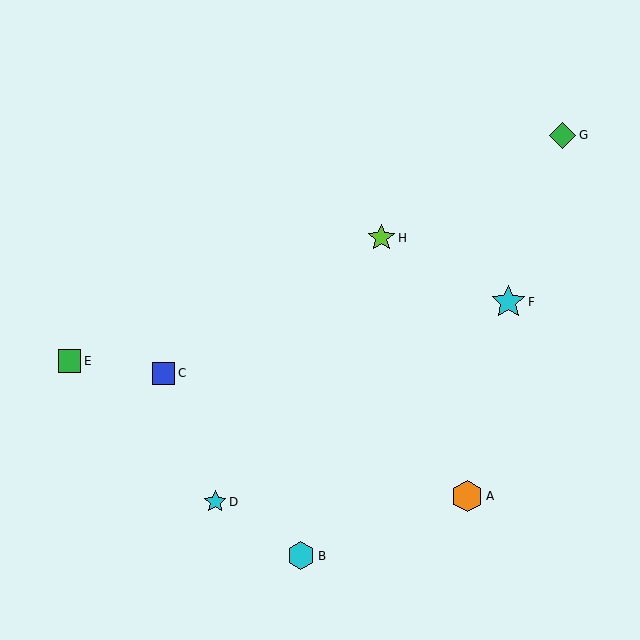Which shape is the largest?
The cyan star (labeled F) is the largest.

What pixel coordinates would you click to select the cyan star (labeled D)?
Click at (215, 502) to select the cyan star D.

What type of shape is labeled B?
Shape B is a cyan hexagon.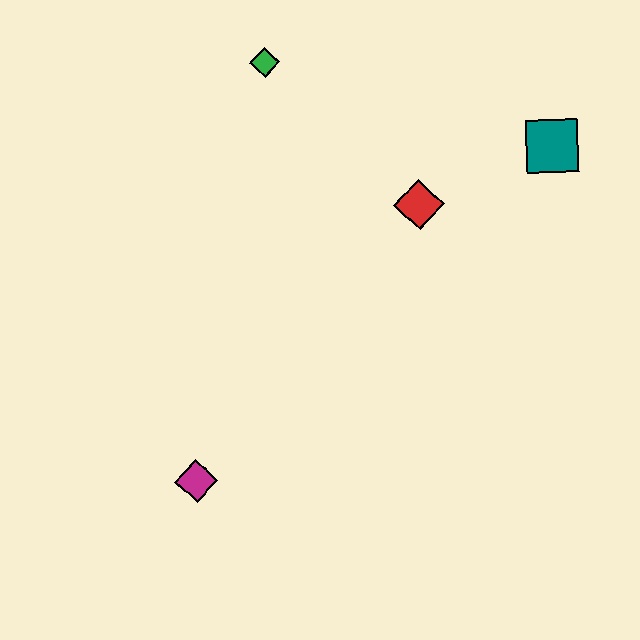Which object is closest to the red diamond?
The teal square is closest to the red diamond.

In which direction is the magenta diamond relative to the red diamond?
The magenta diamond is below the red diamond.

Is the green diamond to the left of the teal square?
Yes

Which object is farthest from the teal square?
The magenta diamond is farthest from the teal square.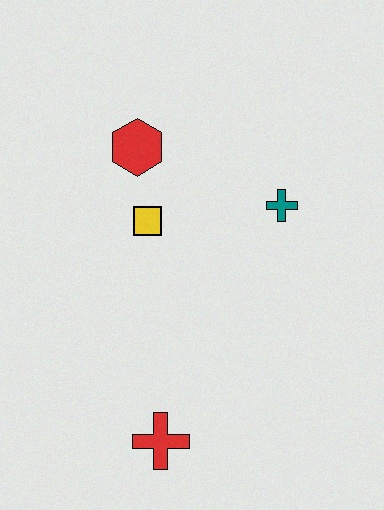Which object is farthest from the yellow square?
The red cross is farthest from the yellow square.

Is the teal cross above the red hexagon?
No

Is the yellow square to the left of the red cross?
Yes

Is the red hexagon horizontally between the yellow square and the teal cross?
No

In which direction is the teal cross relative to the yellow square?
The teal cross is to the right of the yellow square.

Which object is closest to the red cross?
The yellow square is closest to the red cross.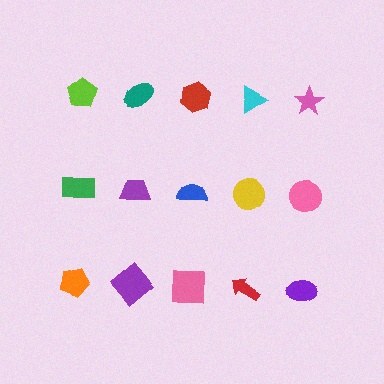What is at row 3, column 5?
A purple ellipse.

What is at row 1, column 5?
A pink star.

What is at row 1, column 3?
A red hexagon.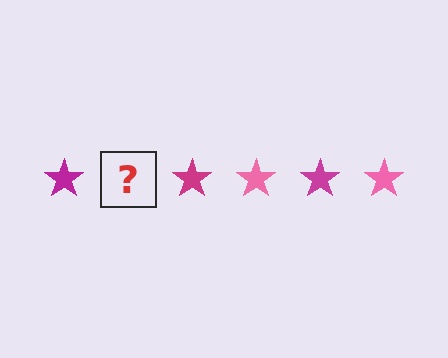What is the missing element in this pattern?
The missing element is a pink star.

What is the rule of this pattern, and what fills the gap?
The rule is that the pattern cycles through magenta, pink stars. The gap should be filled with a pink star.